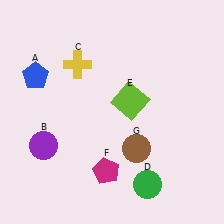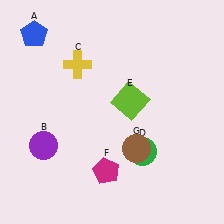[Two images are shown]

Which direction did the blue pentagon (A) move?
The blue pentagon (A) moved up.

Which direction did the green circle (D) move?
The green circle (D) moved up.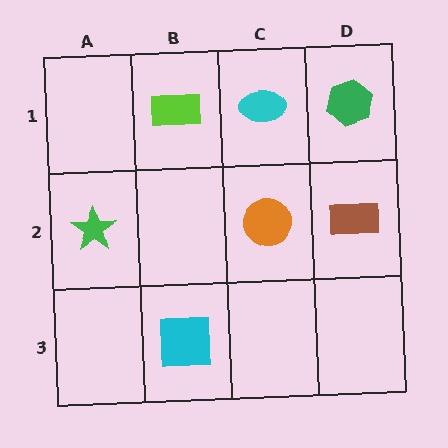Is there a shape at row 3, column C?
No, that cell is empty.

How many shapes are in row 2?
3 shapes.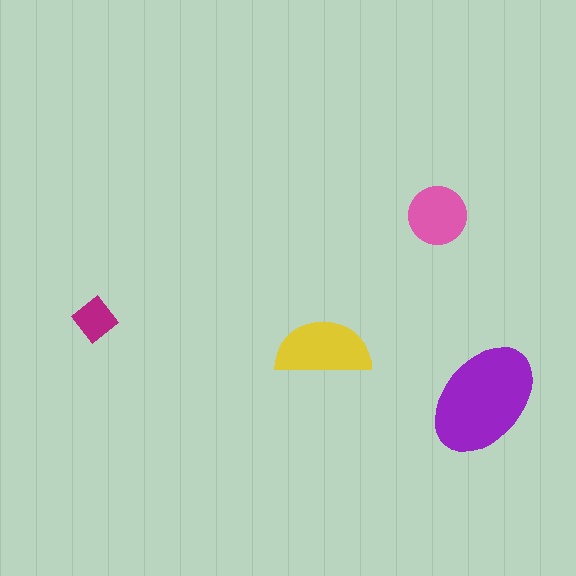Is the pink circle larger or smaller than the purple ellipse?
Smaller.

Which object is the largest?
The purple ellipse.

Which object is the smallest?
The magenta diamond.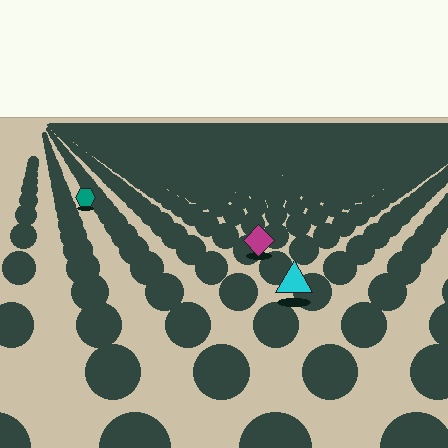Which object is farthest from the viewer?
The teal hexagon is farthest from the viewer. It appears smaller and the ground texture around it is denser.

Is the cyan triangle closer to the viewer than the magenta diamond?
Yes. The cyan triangle is closer — you can tell from the texture gradient: the ground texture is coarser near it.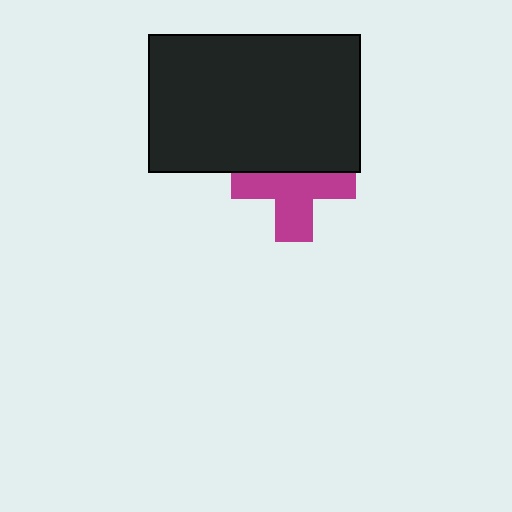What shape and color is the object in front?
The object in front is a black rectangle.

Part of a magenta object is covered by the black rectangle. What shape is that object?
It is a cross.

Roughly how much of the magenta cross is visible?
About half of it is visible (roughly 60%).